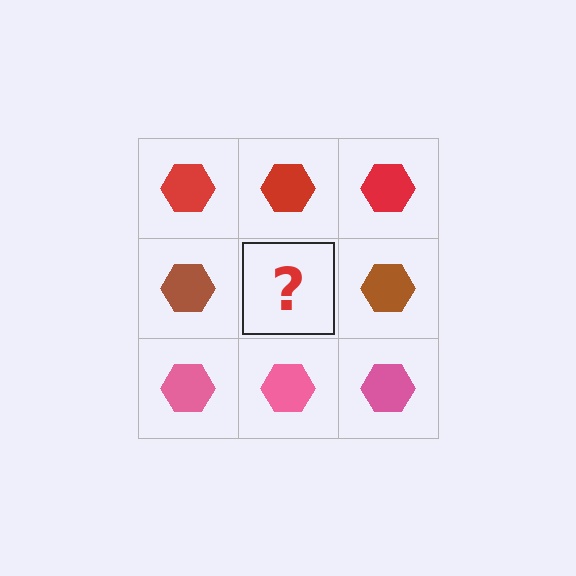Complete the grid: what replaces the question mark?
The question mark should be replaced with a brown hexagon.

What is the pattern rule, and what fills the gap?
The rule is that each row has a consistent color. The gap should be filled with a brown hexagon.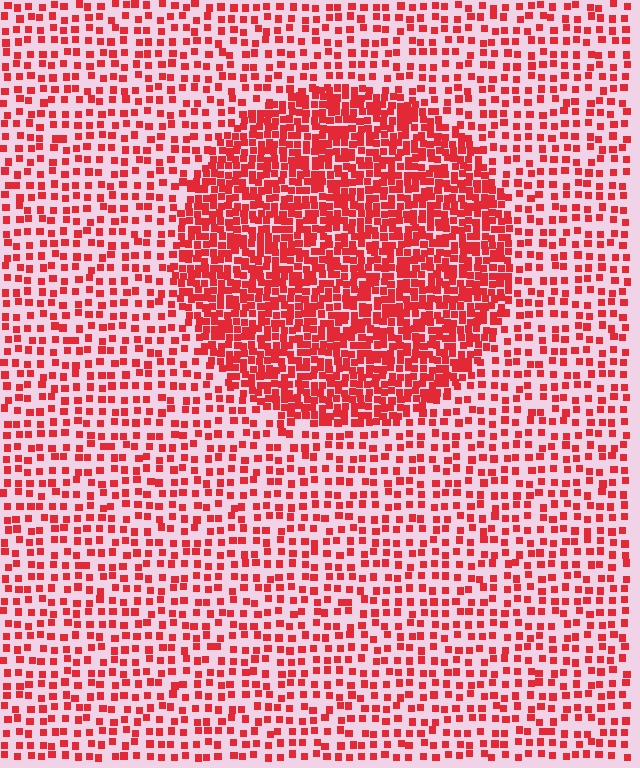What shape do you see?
I see a circle.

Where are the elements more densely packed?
The elements are more densely packed inside the circle boundary.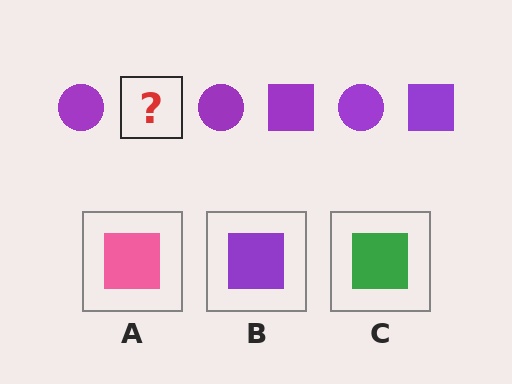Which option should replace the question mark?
Option B.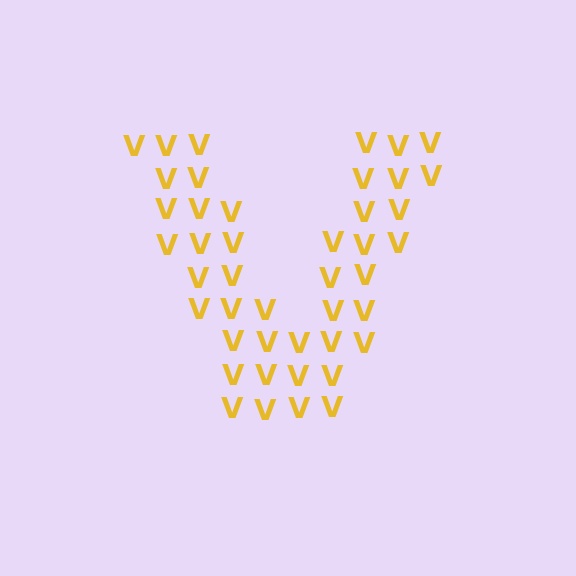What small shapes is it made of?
It is made of small letter V's.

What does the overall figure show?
The overall figure shows the letter V.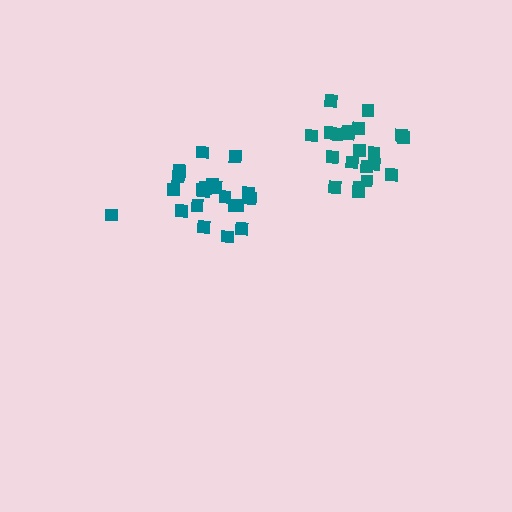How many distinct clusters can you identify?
There are 2 distinct clusters.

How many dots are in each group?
Group 1: 21 dots, Group 2: 21 dots (42 total).